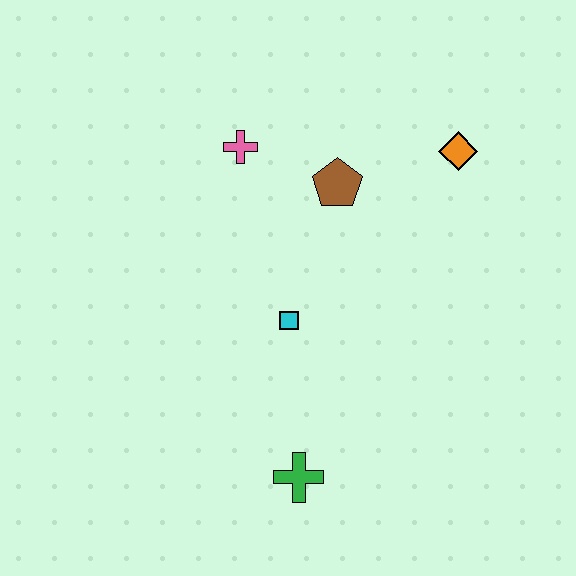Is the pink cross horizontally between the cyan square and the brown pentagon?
No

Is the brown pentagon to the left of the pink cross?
No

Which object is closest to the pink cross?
The brown pentagon is closest to the pink cross.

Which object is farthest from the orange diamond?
The green cross is farthest from the orange diamond.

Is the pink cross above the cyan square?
Yes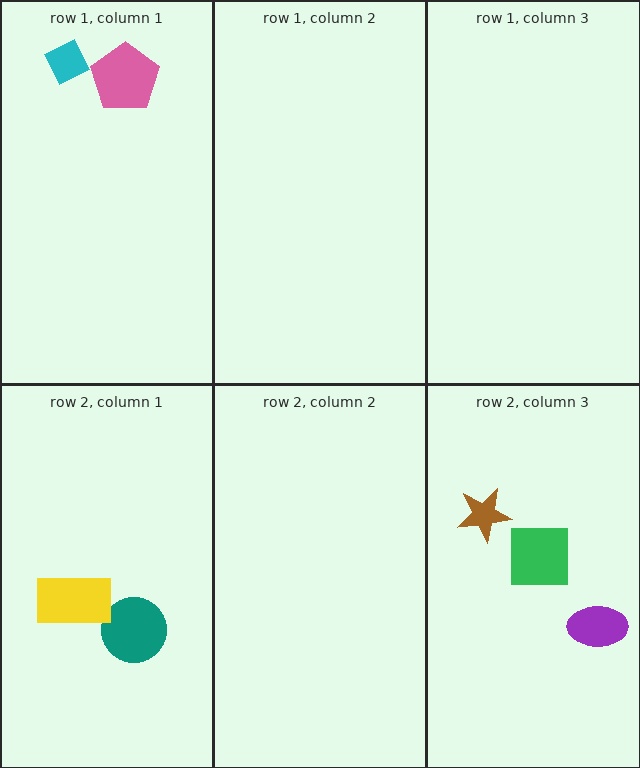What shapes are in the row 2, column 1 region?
The teal circle, the yellow rectangle.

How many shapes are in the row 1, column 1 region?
2.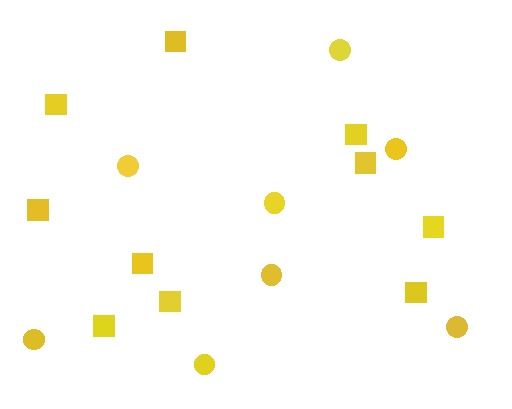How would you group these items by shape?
There are 2 groups: one group of circles (8) and one group of squares (10).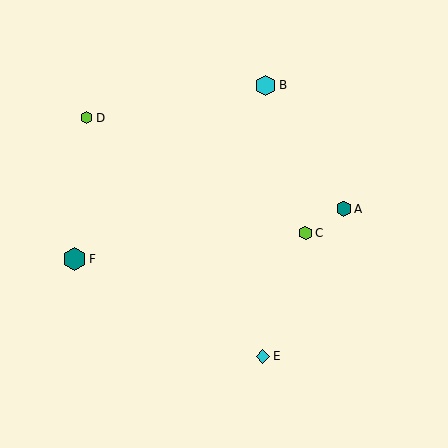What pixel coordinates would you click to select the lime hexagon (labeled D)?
Click at (86, 118) to select the lime hexagon D.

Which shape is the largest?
The teal hexagon (labeled F) is the largest.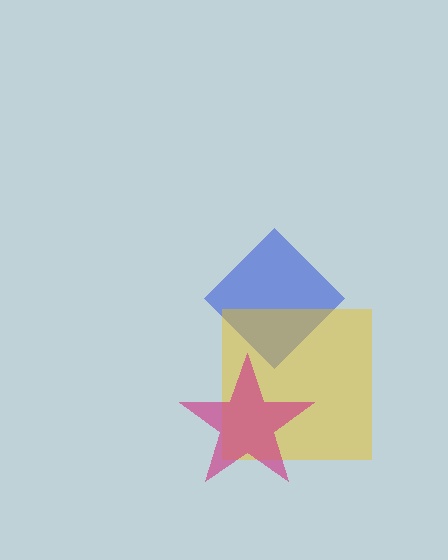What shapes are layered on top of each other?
The layered shapes are: a blue diamond, a yellow square, a magenta star.